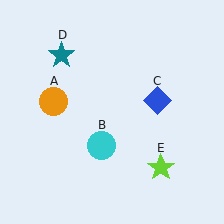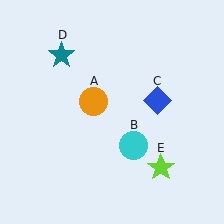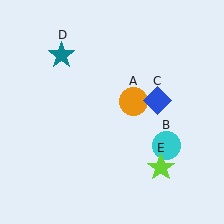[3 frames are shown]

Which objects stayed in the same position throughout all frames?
Blue diamond (object C) and teal star (object D) and lime star (object E) remained stationary.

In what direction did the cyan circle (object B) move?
The cyan circle (object B) moved right.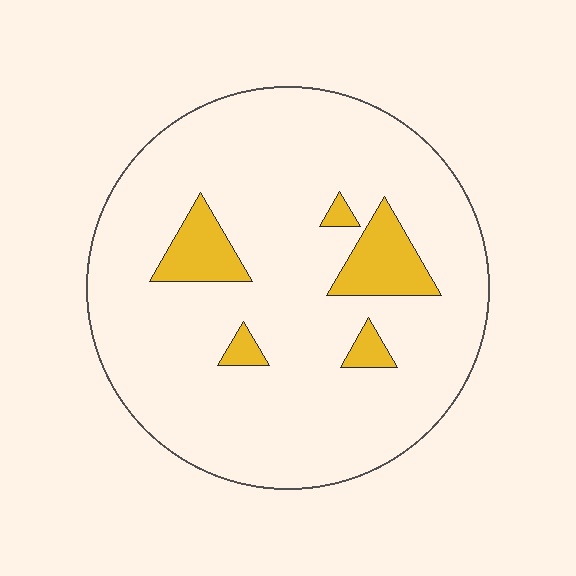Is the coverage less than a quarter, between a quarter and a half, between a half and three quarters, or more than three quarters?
Less than a quarter.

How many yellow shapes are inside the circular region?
5.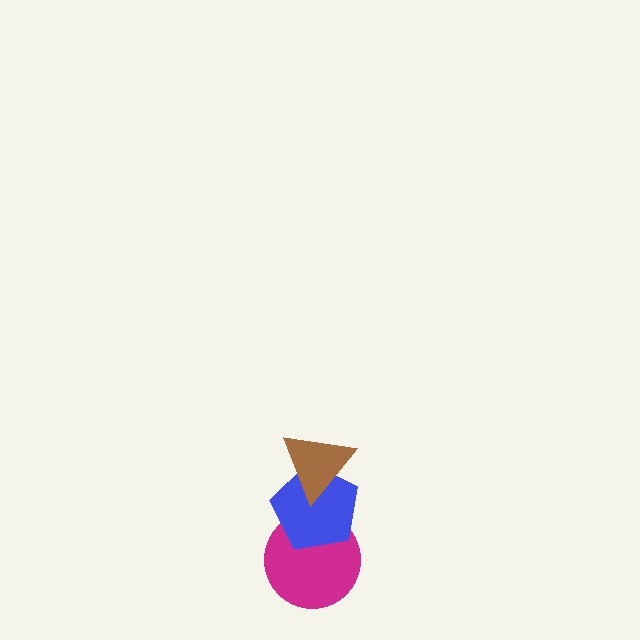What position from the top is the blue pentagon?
The blue pentagon is 2nd from the top.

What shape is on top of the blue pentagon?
The brown triangle is on top of the blue pentagon.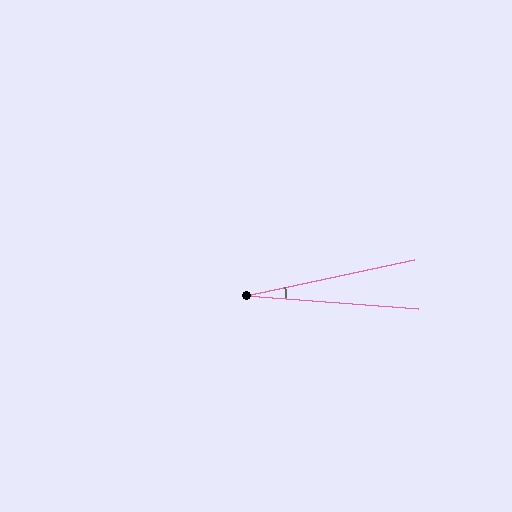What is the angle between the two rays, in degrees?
Approximately 16 degrees.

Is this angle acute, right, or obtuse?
It is acute.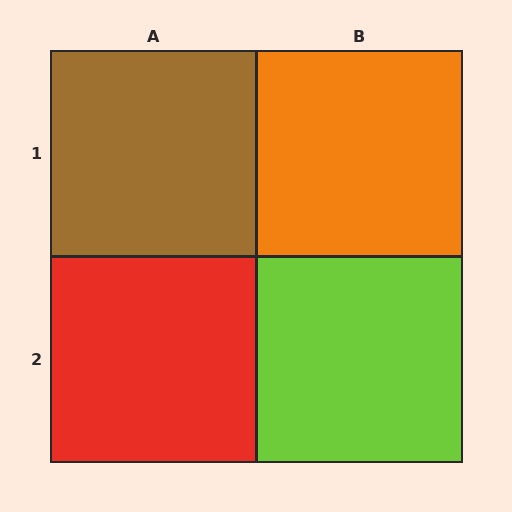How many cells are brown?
1 cell is brown.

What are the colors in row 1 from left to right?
Brown, orange.